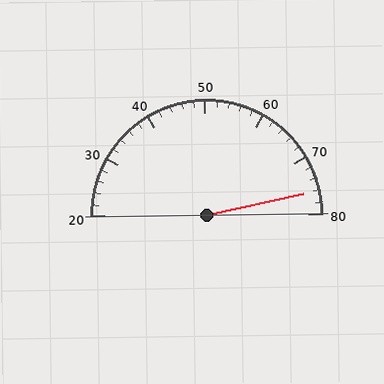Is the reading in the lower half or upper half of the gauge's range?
The reading is in the upper half of the range (20 to 80).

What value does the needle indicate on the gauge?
The needle indicates approximately 76.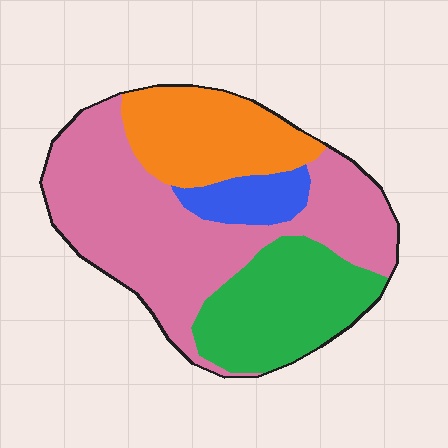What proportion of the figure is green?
Green takes up less than a quarter of the figure.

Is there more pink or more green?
Pink.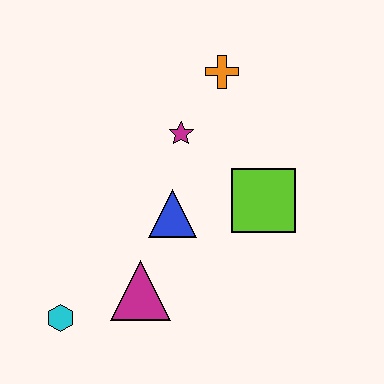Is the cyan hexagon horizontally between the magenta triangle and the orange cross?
No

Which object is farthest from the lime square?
The cyan hexagon is farthest from the lime square.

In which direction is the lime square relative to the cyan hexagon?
The lime square is to the right of the cyan hexagon.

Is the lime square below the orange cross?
Yes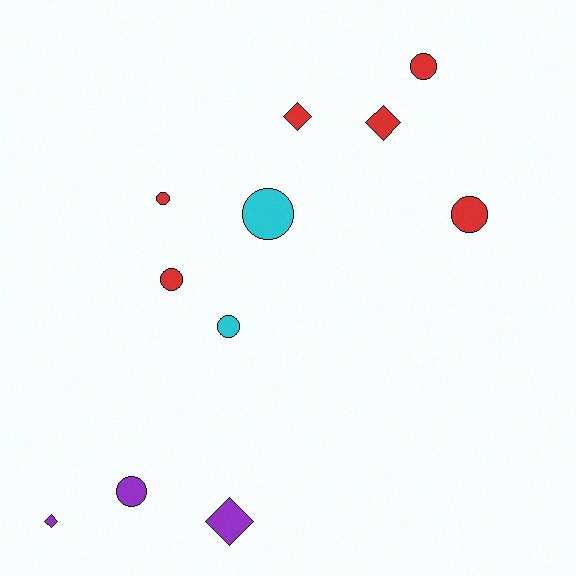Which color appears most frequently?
Red, with 6 objects.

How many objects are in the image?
There are 11 objects.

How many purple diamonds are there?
There are 2 purple diamonds.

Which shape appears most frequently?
Circle, with 7 objects.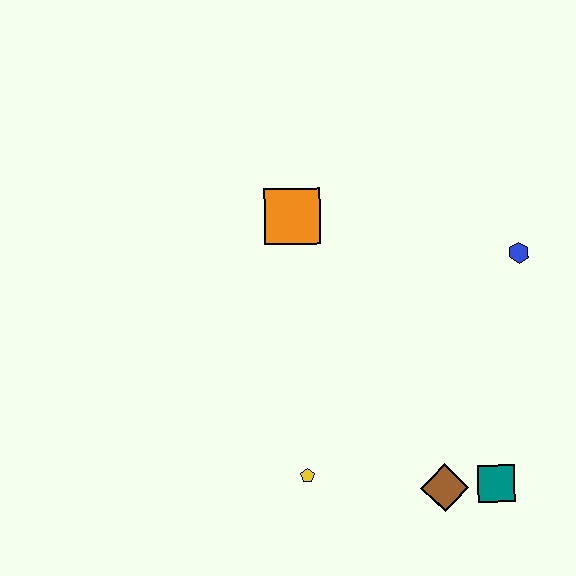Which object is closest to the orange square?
The blue hexagon is closest to the orange square.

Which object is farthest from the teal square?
The orange square is farthest from the teal square.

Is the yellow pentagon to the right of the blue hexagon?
No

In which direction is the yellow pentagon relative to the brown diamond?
The yellow pentagon is to the left of the brown diamond.